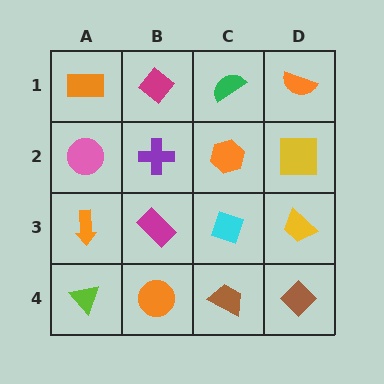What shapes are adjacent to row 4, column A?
An orange arrow (row 3, column A), an orange circle (row 4, column B).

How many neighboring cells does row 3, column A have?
3.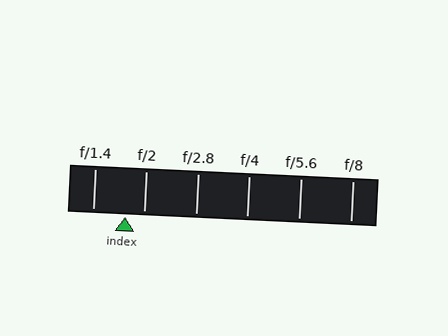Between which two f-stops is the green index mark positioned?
The index mark is between f/1.4 and f/2.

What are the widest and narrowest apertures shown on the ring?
The widest aperture shown is f/1.4 and the narrowest is f/8.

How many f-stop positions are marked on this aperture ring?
There are 6 f-stop positions marked.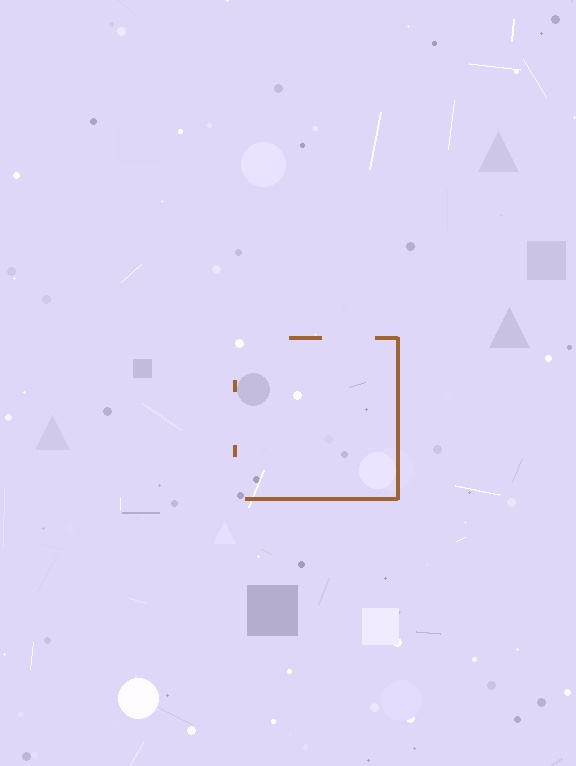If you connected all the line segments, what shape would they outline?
They would outline a square.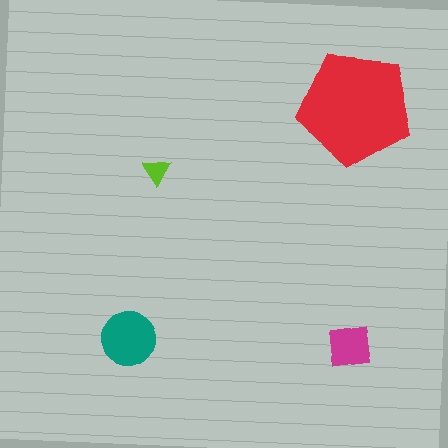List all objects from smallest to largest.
The lime triangle, the magenta square, the teal circle, the red pentagon.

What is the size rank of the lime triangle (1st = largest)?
4th.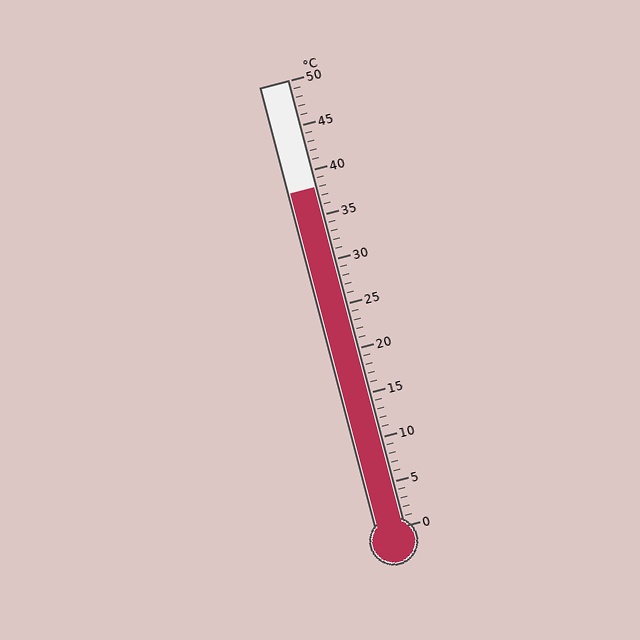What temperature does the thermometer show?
The thermometer shows approximately 38°C.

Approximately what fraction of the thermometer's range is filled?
The thermometer is filled to approximately 75% of its range.